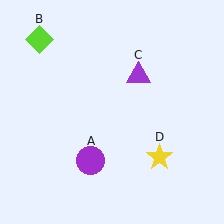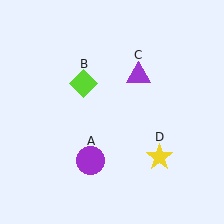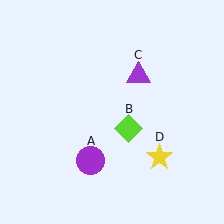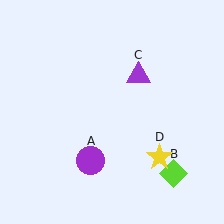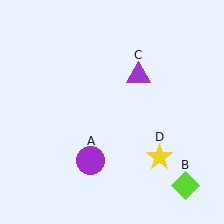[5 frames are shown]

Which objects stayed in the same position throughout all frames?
Purple circle (object A) and purple triangle (object C) and yellow star (object D) remained stationary.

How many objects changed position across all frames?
1 object changed position: lime diamond (object B).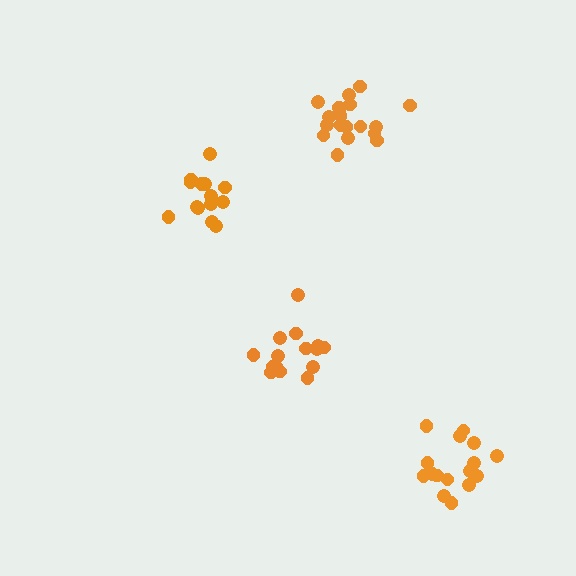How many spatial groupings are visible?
There are 4 spatial groupings.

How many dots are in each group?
Group 1: 19 dots, Group 2: 15 dots, Group 3: 14 dots, Group 4: 16 dots (64 total).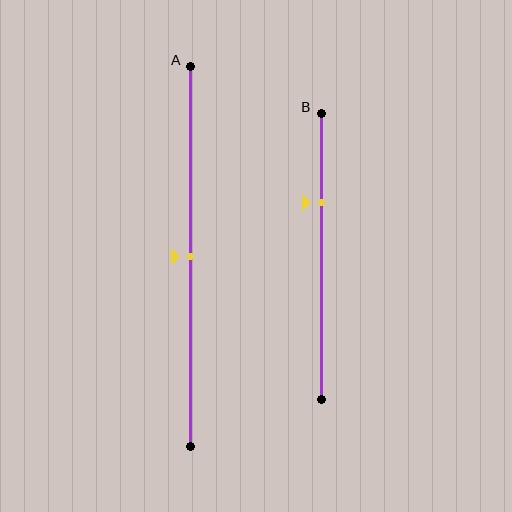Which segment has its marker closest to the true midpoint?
Segment A has its marker closest to the true midpoint.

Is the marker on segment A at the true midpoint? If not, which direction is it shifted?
Yes, the marker on segment A is at the true midpoint.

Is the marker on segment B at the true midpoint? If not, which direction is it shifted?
No, the marker on segment B is shifted upward by about 19% of the segment length.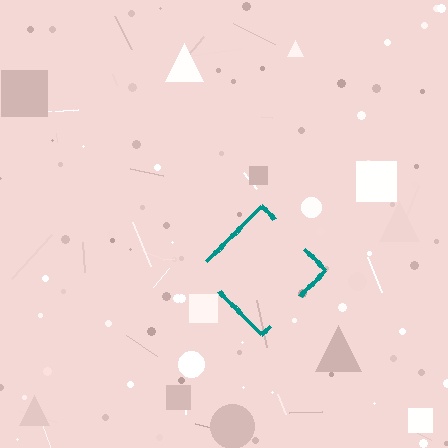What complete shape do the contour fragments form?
The contour fragments form a diamond.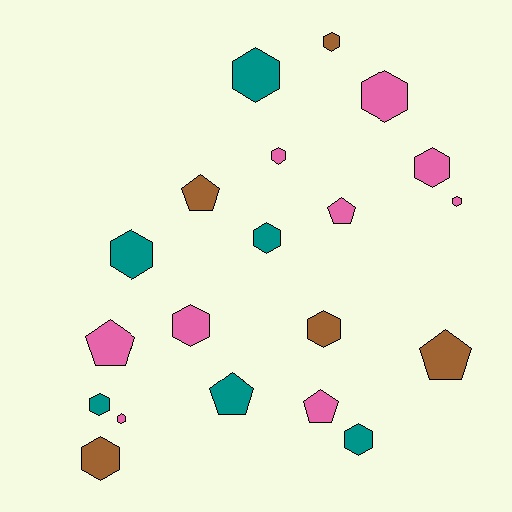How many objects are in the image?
There are 20 objects.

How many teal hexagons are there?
There are 5 teal hexagons.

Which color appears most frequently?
Pink, with 9 objects.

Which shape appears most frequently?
Hexagon, with 14 objects.